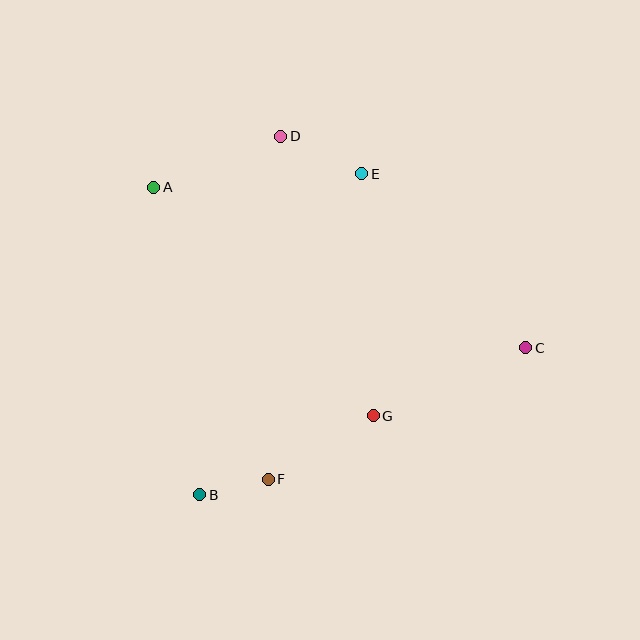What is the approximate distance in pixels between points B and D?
The distance between B and D is approximately 368 pixels.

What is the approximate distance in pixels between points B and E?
The distance between B and E is approximately 360 pixels.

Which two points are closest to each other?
Points B and F are closest to each other.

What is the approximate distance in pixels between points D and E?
The distance between D and E is approximately 89 pixels.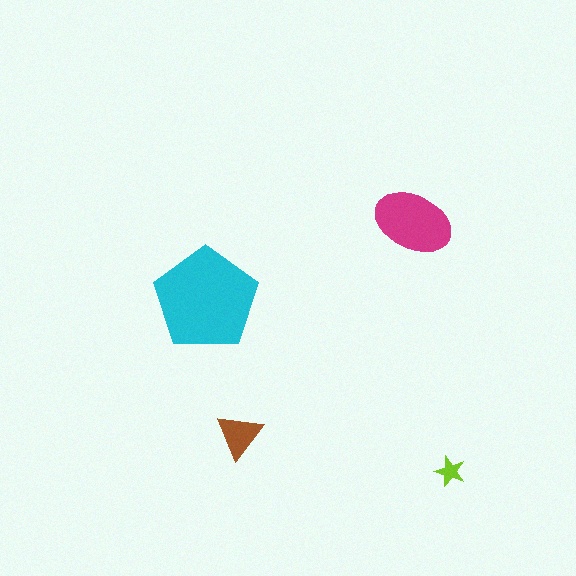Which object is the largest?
The cyan pentagon.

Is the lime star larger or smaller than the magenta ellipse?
Smaller.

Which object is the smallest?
The lime star.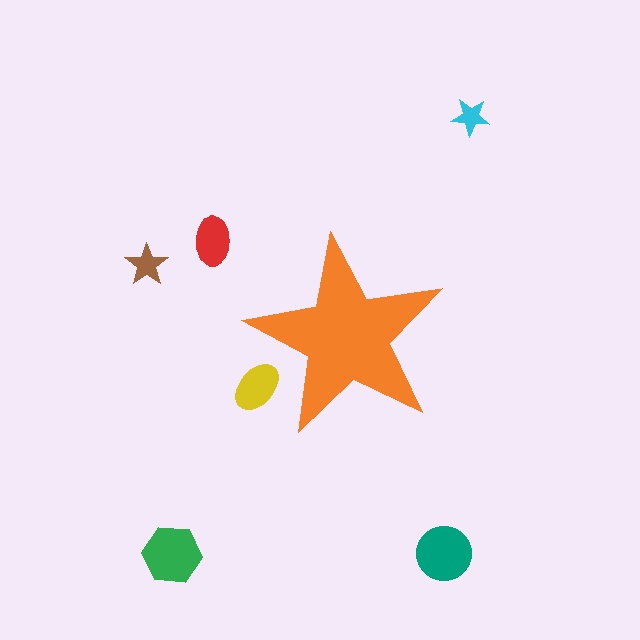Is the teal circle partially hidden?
No, the teal circle is fully visible.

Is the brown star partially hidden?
No, the brown star is fully visible.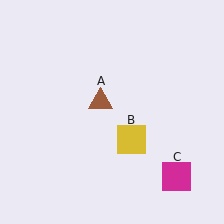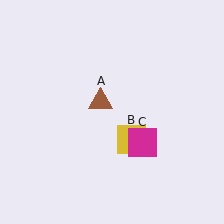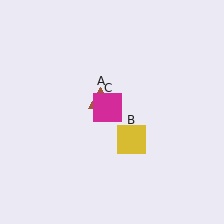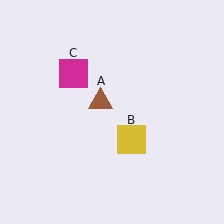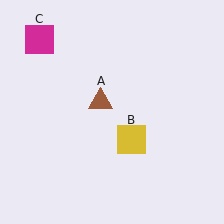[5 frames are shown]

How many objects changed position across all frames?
1 object changed position: magenta square (object C).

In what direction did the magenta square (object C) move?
The magenta square (object C) moved up and to the left.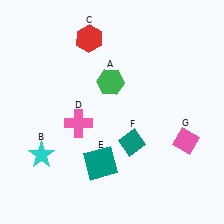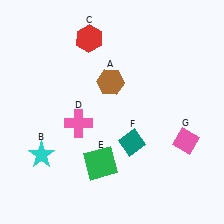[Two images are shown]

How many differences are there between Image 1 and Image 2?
There are 2 differences between the two images.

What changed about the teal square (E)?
In Image 1, E is teal. In Image 2, it changed to green.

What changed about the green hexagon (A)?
In Image 1, A is green. In Image 2, it changed to brown.